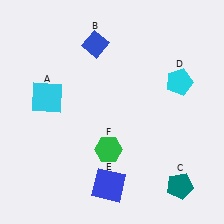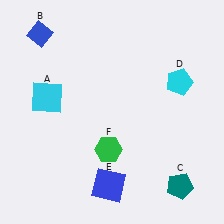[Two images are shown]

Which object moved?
The blue diamond (B) moved left.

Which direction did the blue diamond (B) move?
The blue diamond (B) moved left.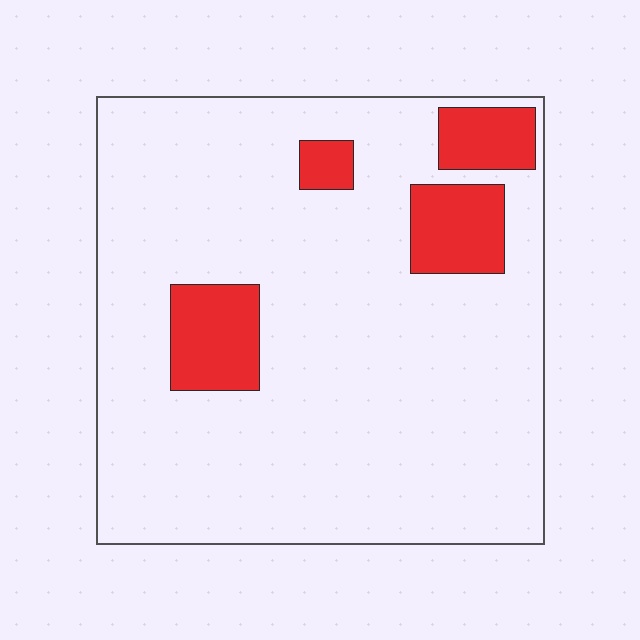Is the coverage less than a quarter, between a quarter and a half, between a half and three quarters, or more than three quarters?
Less than a quarter.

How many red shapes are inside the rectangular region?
4.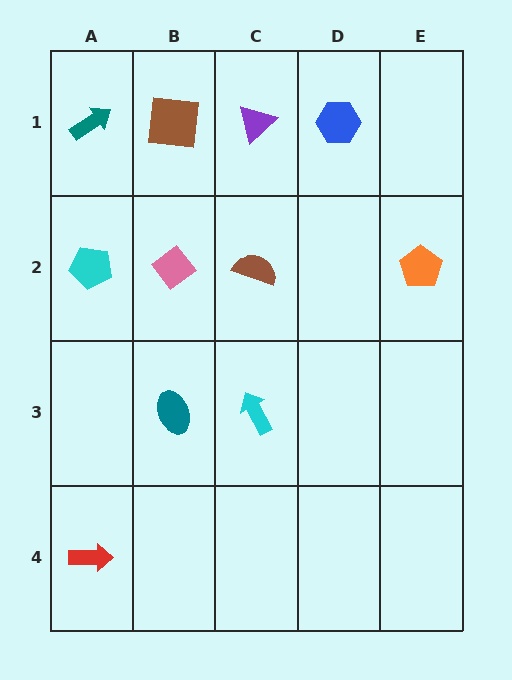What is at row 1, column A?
A teal arrow.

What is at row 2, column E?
An orange pentagon.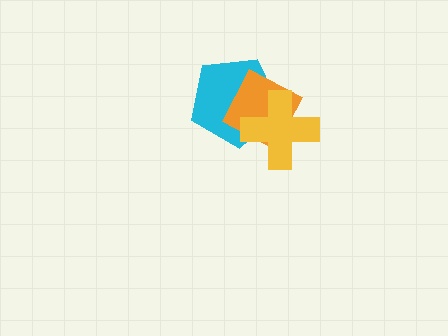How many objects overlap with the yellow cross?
2 objects overlap with the yellow cross.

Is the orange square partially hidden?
Yes, it is partially covered by another shape.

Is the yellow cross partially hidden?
No, no other shape covers it.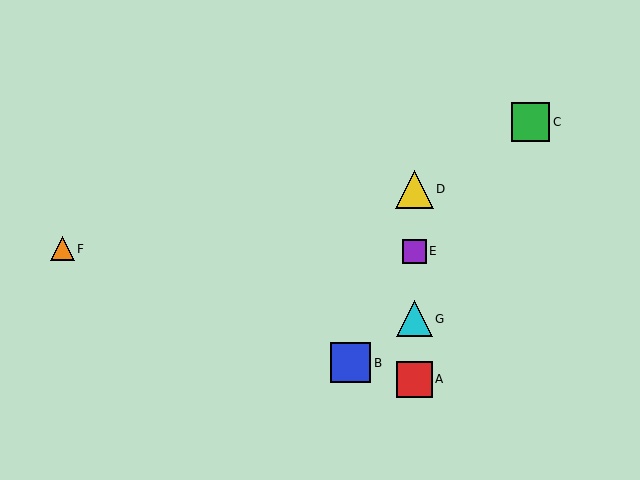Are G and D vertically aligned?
Yes, both are at x≈414.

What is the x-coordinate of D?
Object D is at x≈414.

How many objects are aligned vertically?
4 objects (A, D, E, G) are aligned vertically.